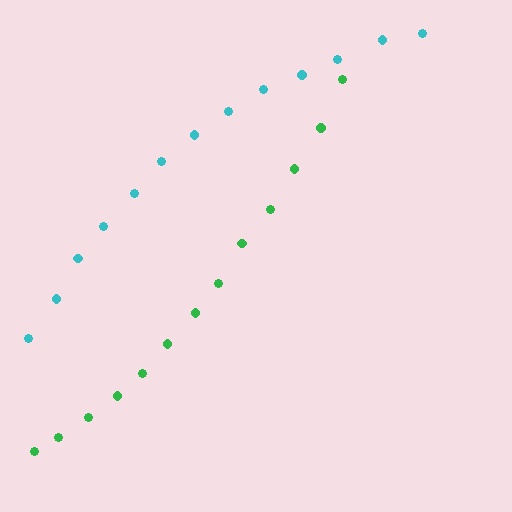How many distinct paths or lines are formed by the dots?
There are 2 distinct paths.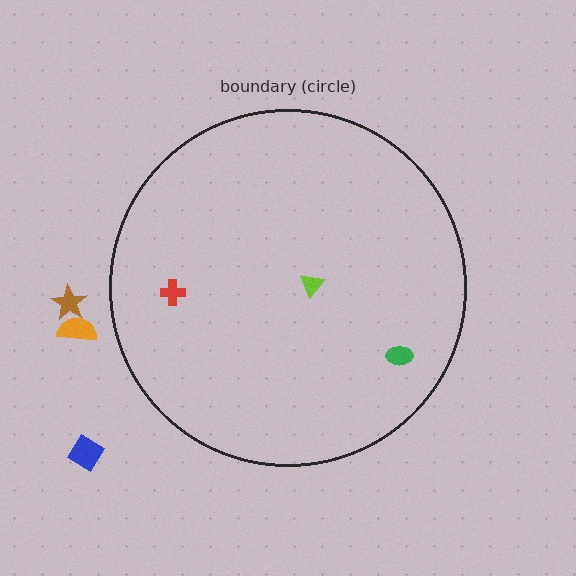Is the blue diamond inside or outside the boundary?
Outside.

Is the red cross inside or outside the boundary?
Inside.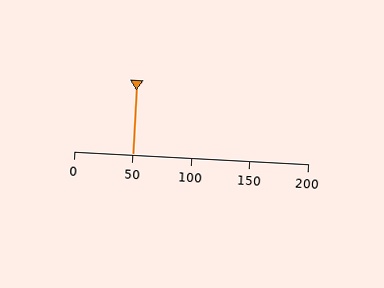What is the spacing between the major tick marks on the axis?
The major ticks are spaced 50 apart.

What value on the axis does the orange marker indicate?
The marker indicates approximately 50.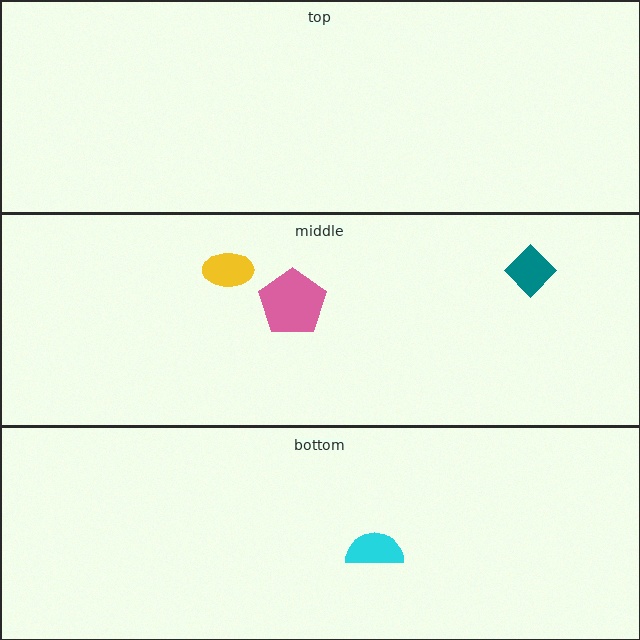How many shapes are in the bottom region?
1.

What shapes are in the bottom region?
The cyan semicircle.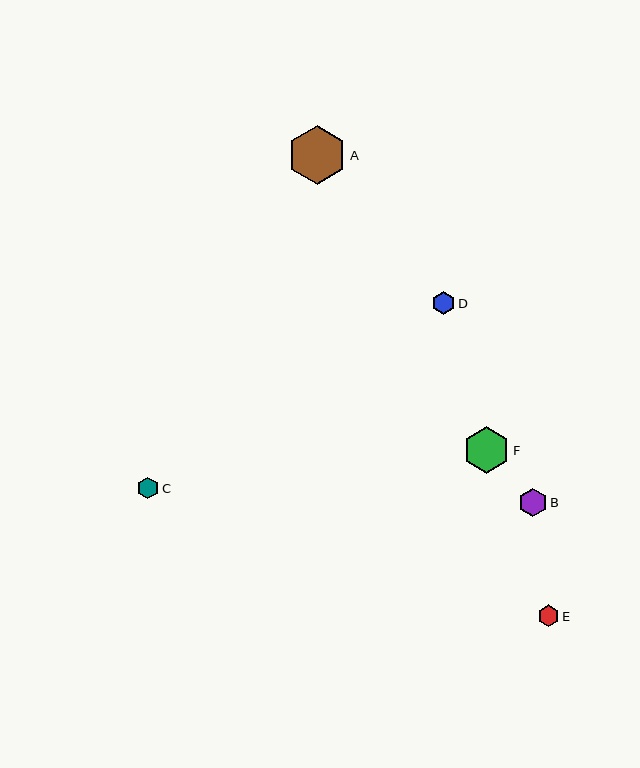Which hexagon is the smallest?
Hexagon C is the smallest with a size of approximately 22 pixels.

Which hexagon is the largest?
Hexagon A is the largest with a size of approximately 59 pixels.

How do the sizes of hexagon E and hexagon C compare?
Hexagon E and hexagon C are approximately the same size.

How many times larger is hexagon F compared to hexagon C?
Hexagon F is approximately 2.1 times the size of hexagon C.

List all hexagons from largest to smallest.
From largest to smallest: A, F, B, D, E, C.